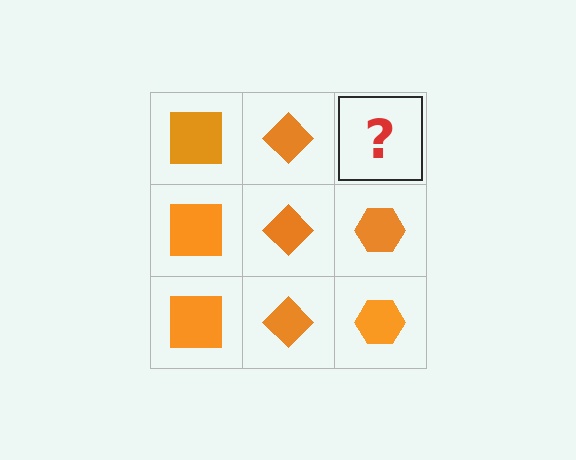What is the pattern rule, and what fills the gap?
The rule is that each column has a consistent shape. The gap should be filled with an orange hexagon.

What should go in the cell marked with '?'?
The missing cell should contain an orange hexagon.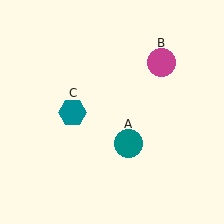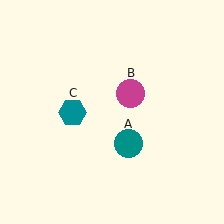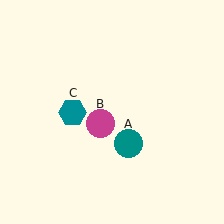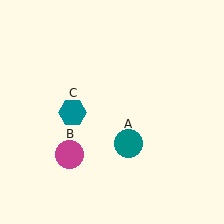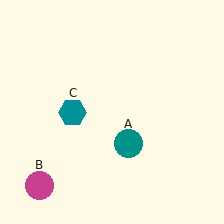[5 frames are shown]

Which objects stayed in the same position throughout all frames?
Teal circle (object A) and teal hexagon (object C) remained stationary.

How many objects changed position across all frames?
1 object changed position: magenta circle (object B).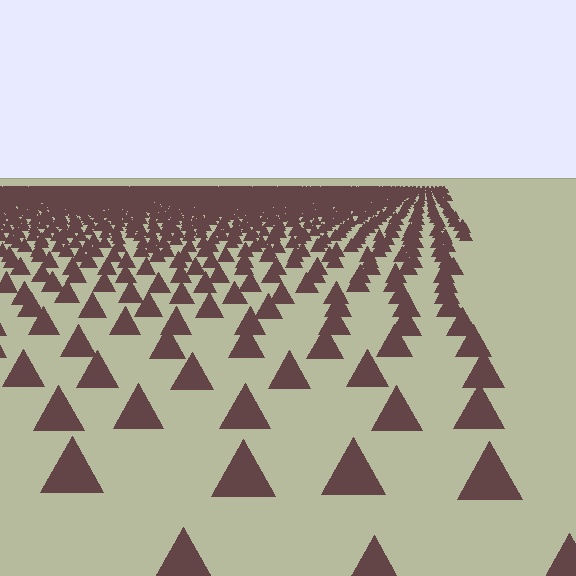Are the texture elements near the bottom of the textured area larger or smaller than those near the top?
Larger. Near the bottom, elements are closer to the viewer and appear at a bigger on-screen size.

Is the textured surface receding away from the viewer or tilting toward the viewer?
The surface is receding away from the viewer. Texture elements get smaller and denser toward the top.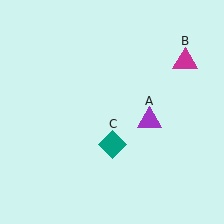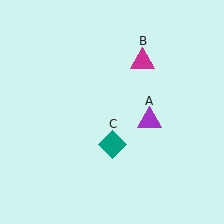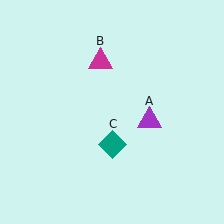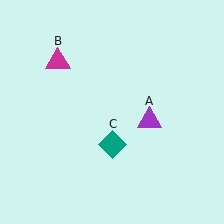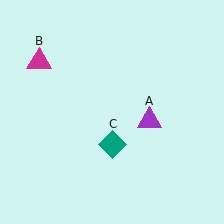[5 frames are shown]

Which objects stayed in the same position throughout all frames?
Purple triangle (object A) and teal diamond (object C) remained stationary.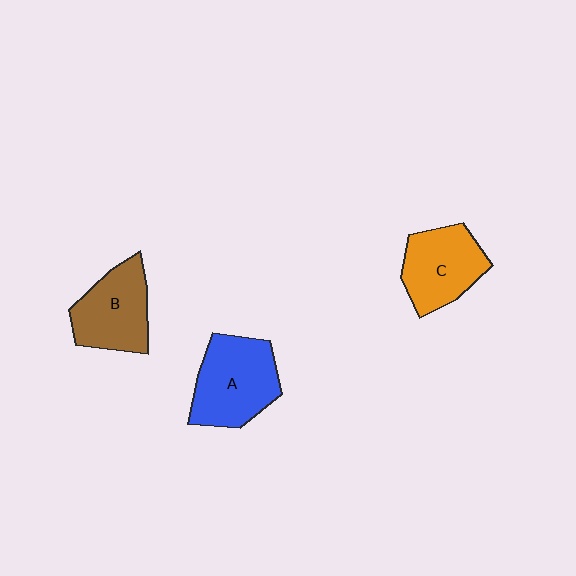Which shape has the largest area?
Shape A (blue).